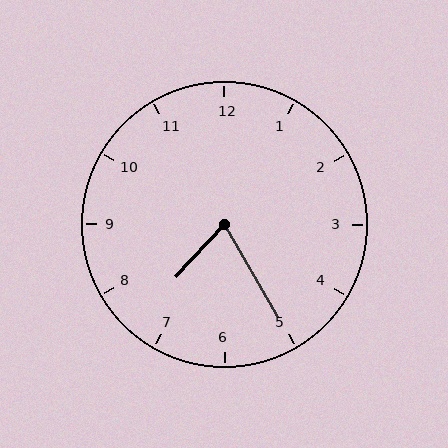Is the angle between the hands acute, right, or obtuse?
It is acute.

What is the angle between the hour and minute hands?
Approximately 72 degrees.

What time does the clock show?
7:25.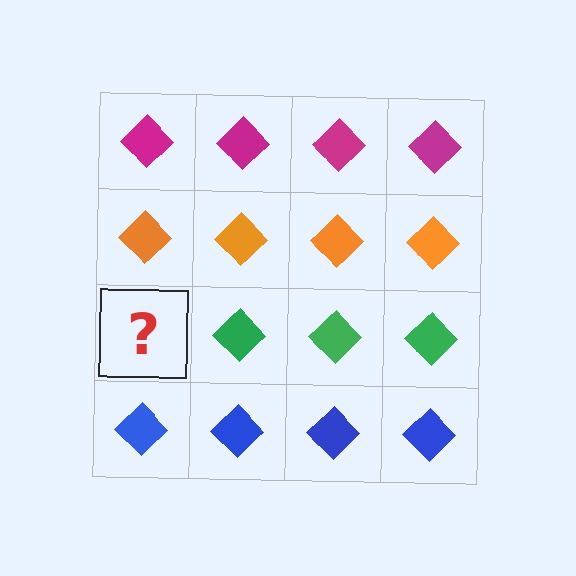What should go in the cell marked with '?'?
The missing cell should contain a green diamond.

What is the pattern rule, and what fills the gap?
The rule is that each row has a consistent color. The gap should be filled with a green diamond.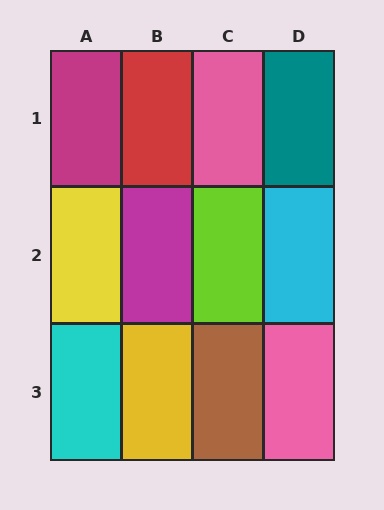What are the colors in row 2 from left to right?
Yellow, magenta, lime, cyan.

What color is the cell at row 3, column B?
Yellow.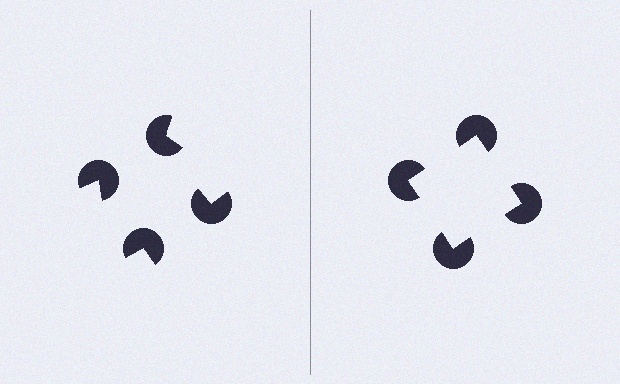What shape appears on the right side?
An illusory square.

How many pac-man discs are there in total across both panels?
8 — 4 on each side.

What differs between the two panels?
The pac-man discs are positioned identically on both sides; only the wedge orientations differ. On the right they align to a square; on the left they are misaligned.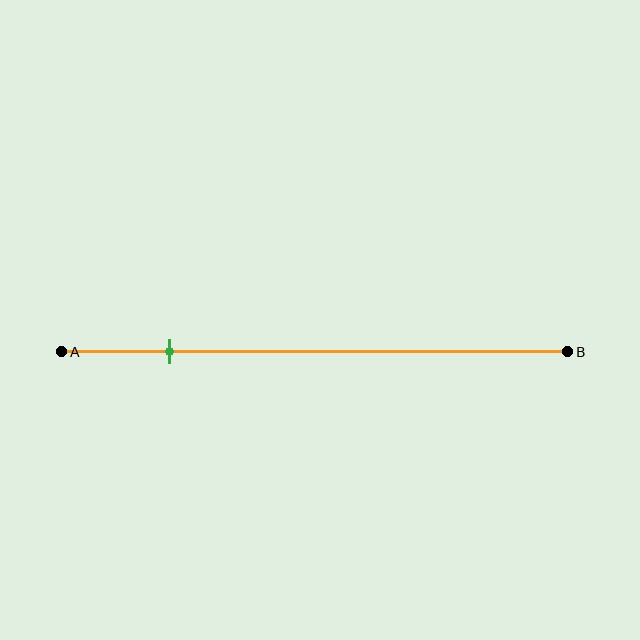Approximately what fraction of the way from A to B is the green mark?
The green mark is approximately 20% of the way from A to B.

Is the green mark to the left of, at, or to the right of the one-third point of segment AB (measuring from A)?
The green mark is to the left of the one-third point of segment AB.